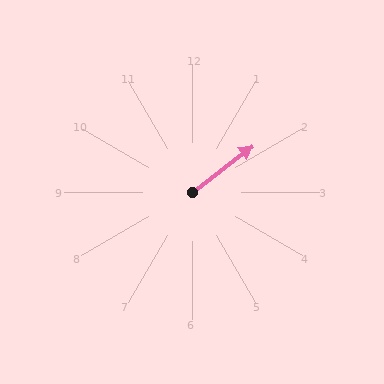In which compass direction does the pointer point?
Northeast.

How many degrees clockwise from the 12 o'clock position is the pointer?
Approximately 52 degrees.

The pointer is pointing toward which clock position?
Roughly 2 o'clock.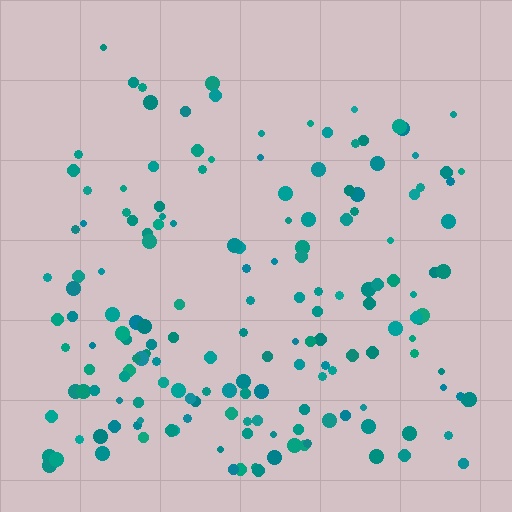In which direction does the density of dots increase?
From top to bottom, with the bottom side densest.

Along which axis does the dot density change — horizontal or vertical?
Vertical.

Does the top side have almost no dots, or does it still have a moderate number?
Still a moderate number, just noticeably fewer than the bottom.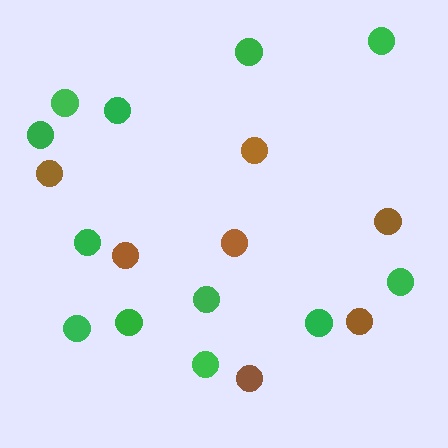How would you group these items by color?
There are 2 groups: one group of brown circles (7) and one group of green circles (12).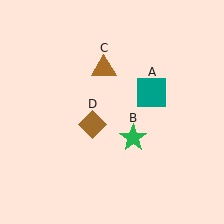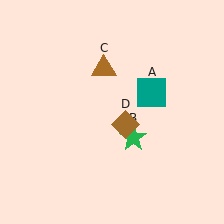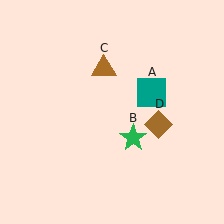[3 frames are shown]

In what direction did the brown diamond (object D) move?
The brown diamond (object D) moved right.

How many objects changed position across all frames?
1 object changed position: brown diamond (object D).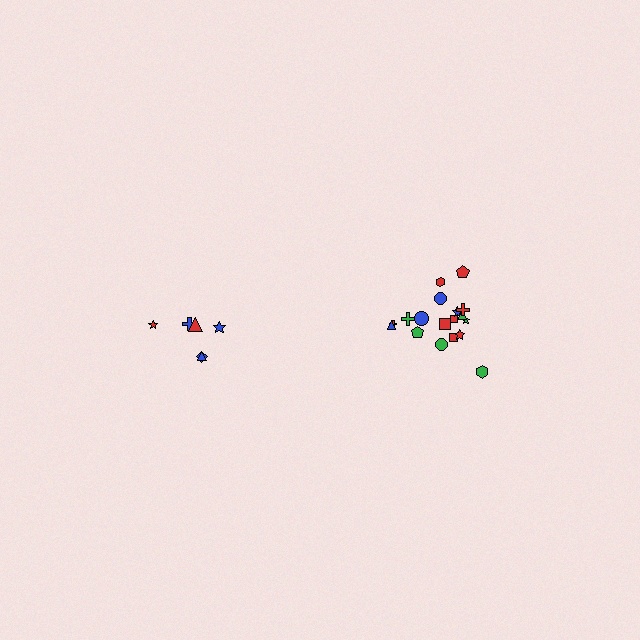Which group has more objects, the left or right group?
The right group.